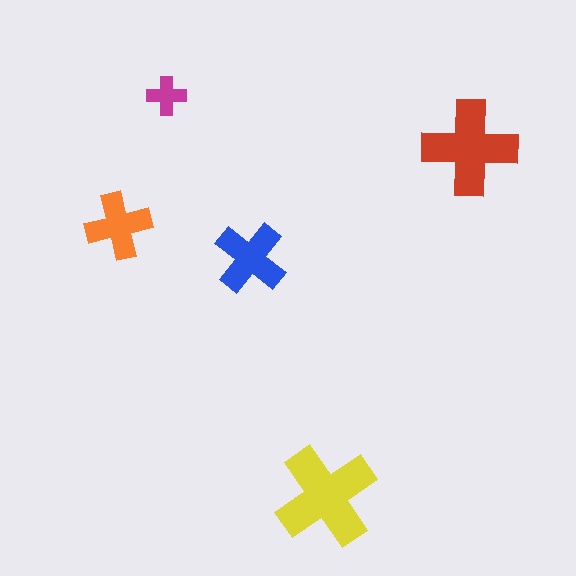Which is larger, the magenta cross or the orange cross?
The orange one.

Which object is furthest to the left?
The orange cross is leftmost.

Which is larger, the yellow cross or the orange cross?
The yellow one.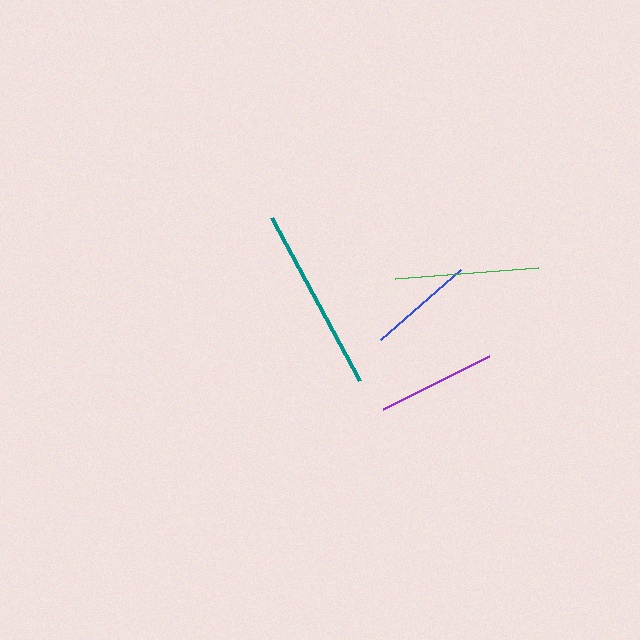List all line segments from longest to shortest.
From longest to shortest: teal, green, purple, blue.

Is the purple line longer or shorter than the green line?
The green line is longer than the purple line.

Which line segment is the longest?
The teal line is the longest at approximately 185 pixels.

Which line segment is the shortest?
The blue line is the shortest at approximately 106 pixels.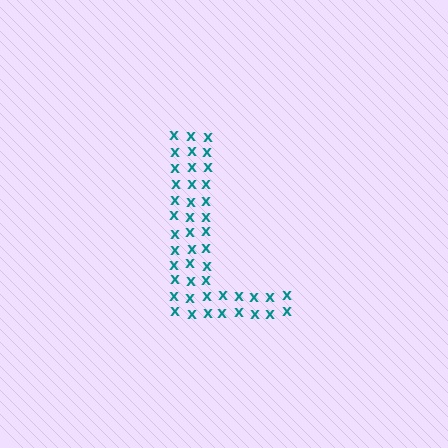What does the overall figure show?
The overall figure shows the letter L.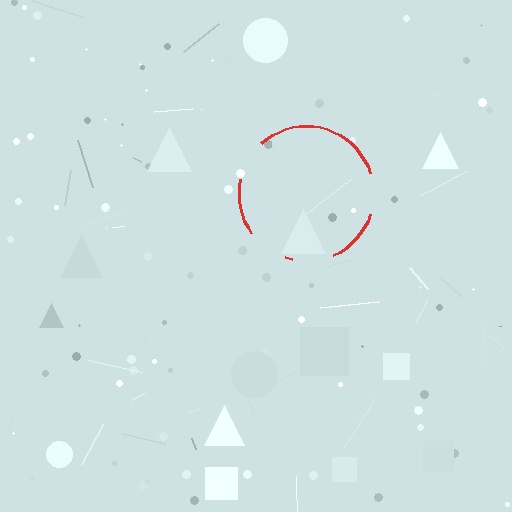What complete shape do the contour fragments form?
The contour fragments form a circle.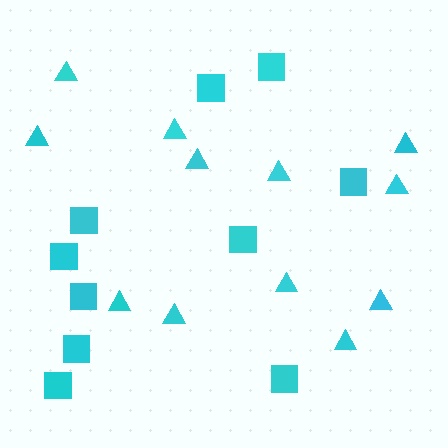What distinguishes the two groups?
There are 2 groups: one group of squares (10) and one group of triangles (12).